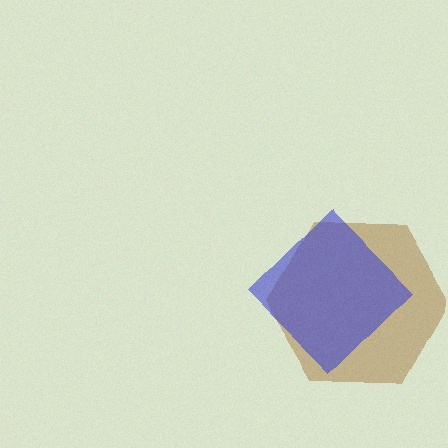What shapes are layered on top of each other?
The layered shapes are: a brown hexagon, a blue diamond.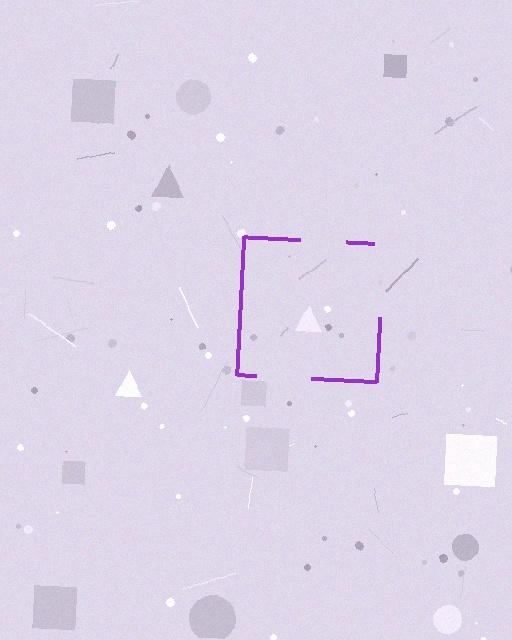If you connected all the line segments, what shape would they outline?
They would outline a square.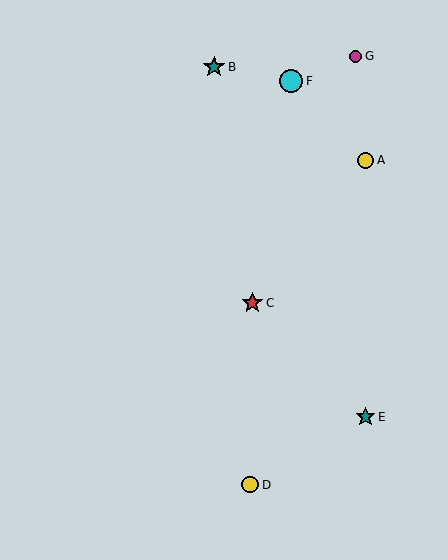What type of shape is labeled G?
Shape G is a magenta circle.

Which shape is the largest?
The cyan circle (labeled F) is the largest.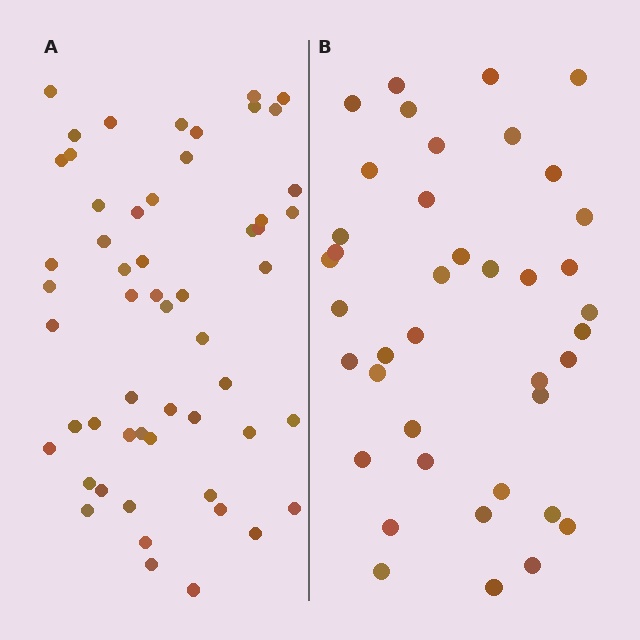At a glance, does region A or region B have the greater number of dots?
Region A (the left region) has more dots.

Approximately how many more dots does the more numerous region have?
Region A has approximately 15 more dots than region B.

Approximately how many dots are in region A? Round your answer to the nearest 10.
About 60 dots. (The exact count is 55, which rounds to 60.)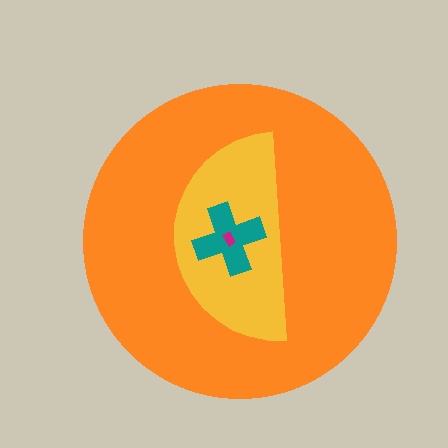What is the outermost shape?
The orange circle.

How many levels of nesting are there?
4.